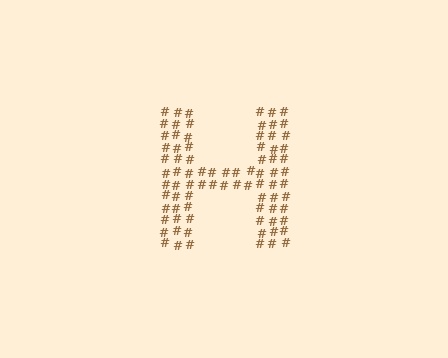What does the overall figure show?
The overall figure shows the letter H.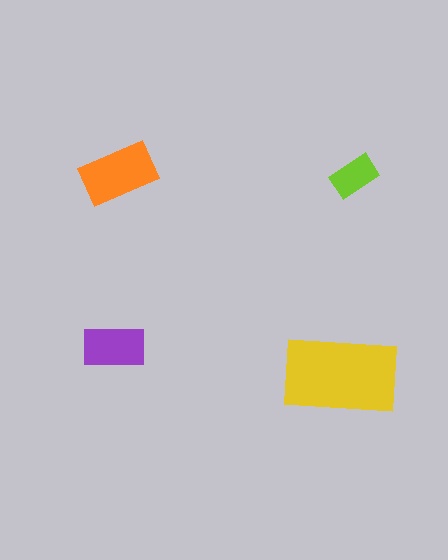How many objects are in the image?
There are 4 objects in the image.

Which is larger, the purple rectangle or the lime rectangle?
The purple one.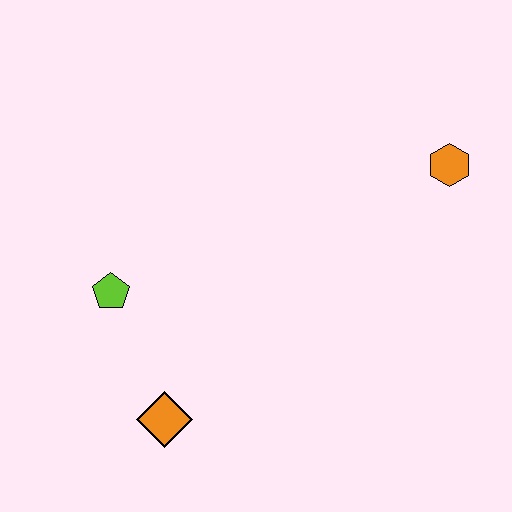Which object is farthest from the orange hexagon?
The orange diamond is farthest from the orange hexagon.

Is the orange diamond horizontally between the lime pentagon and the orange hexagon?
Yes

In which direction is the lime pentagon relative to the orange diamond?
The lime pentagon is above the orange diamond.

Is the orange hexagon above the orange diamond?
Yes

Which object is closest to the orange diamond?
The lime pentagon is closest to the orange diamond.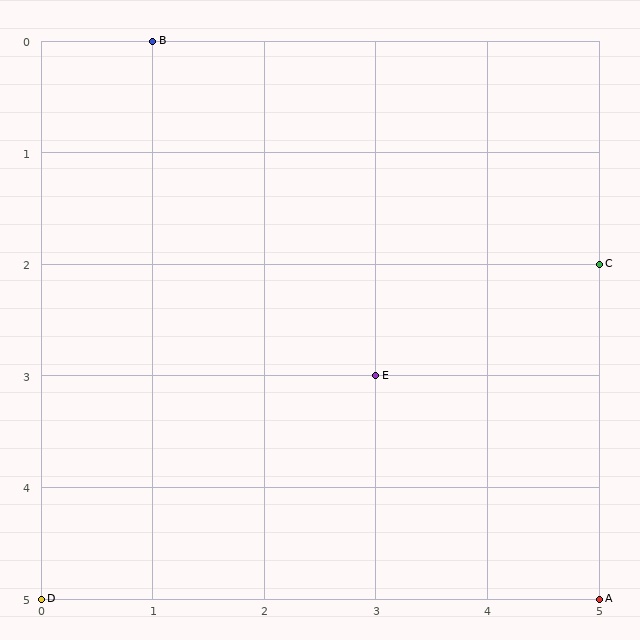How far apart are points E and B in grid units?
Points E and B are 2 columns and 3 rows apart (about 3.6 grid units diagonally).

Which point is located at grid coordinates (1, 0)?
Point B is at (1, 0).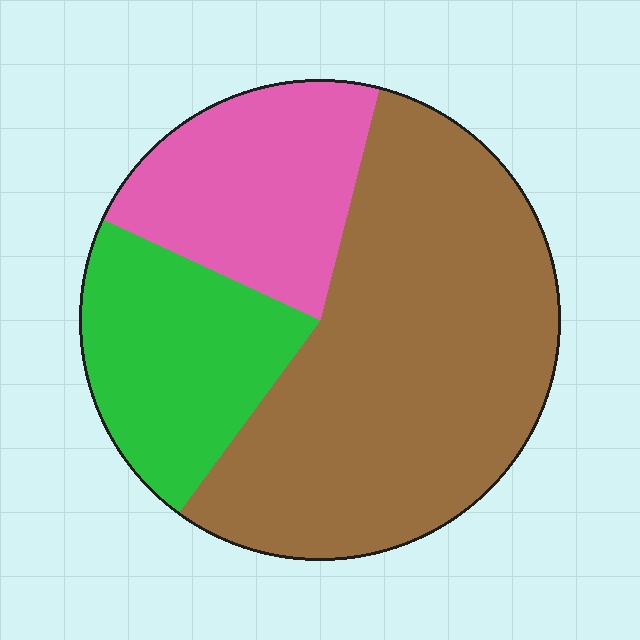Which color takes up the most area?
Brown, at roughly 55%.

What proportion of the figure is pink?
Pink takes up about one fifth (1/5) of the figure.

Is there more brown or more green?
Brown.